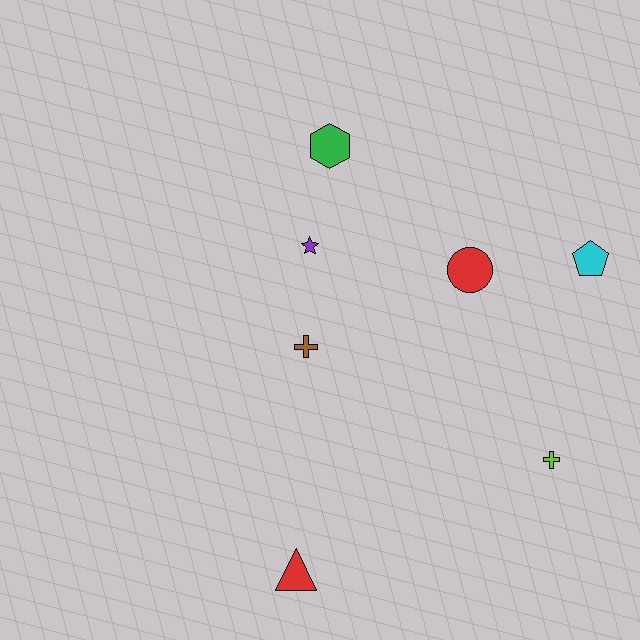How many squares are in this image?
There are no squares.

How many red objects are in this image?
There are 2 red objects.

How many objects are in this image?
There are 7 objects.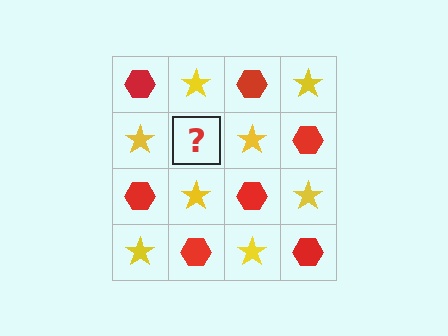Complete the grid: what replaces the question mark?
The question mark should be replaced with a red hexagon.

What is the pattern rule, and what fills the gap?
The rule is that it alternates red hexagon and yellow star in a checkerboard pattern. The gap should be filled with a red hexagon.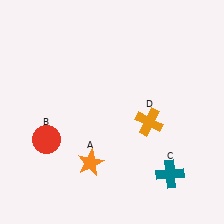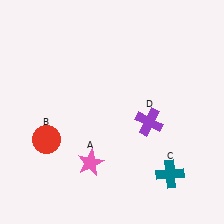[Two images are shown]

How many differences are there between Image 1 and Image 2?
There are 2 differences between the two images.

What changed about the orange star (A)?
In Image 1, A is orange. In Image 2, it changed to pink.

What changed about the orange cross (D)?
In Image 1, D is orange. In Image 2, it changed to purple.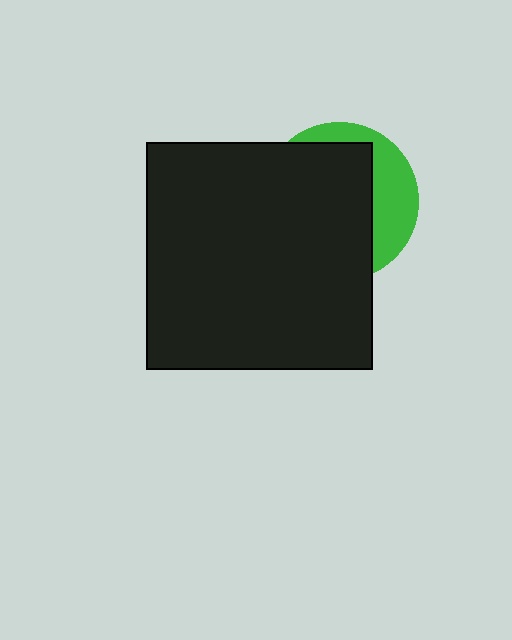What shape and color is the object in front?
The object in front is a black square.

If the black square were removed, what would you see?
You would see the complete green circle.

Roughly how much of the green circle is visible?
A small part of it is visible (roughly 30%).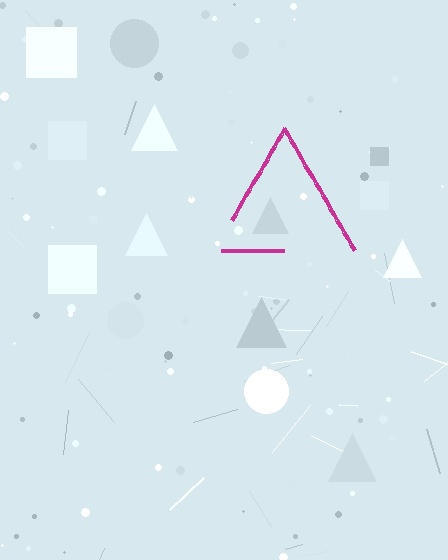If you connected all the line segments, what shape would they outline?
They would outline a triangle.